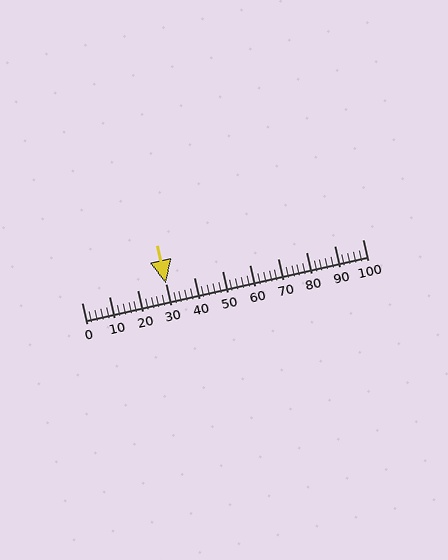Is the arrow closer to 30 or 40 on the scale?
The arrow is closer to 30.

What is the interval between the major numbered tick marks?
The major tick marks are spaced 10 units apart.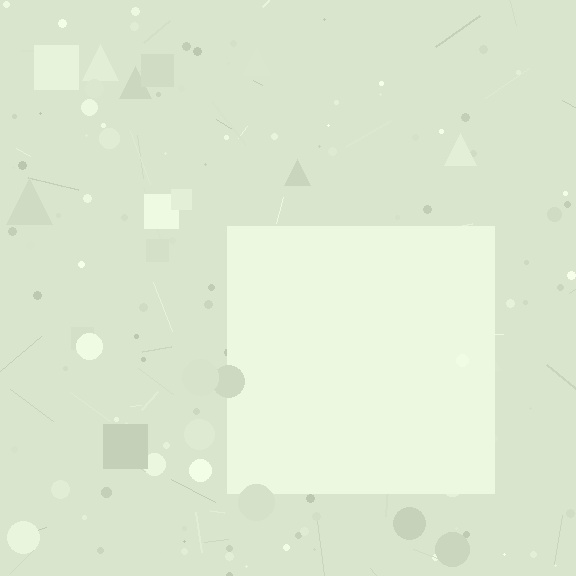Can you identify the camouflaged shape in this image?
The camouflaged shape is a square.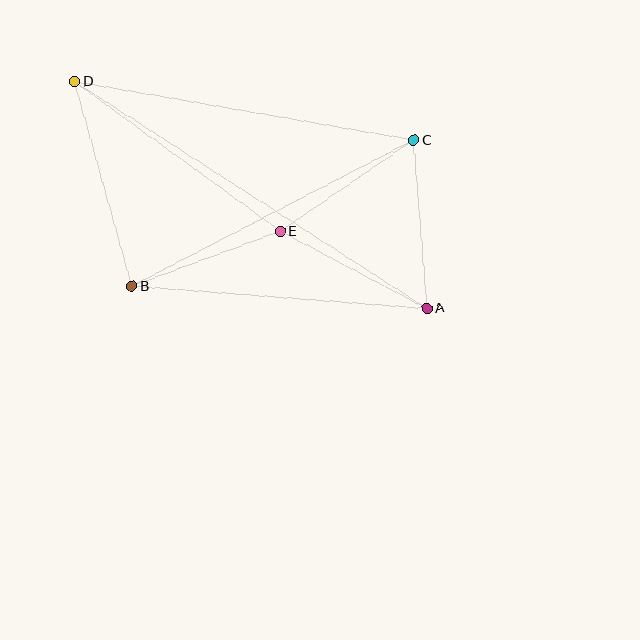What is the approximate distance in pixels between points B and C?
The distance between B and C is approximately 317 pixels.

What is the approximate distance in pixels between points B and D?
The distance between B and D is approximately 212 pixels.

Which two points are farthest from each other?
Points A and D are farthest from each other.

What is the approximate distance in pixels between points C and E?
The distance between C and E is approximately 162 pixels.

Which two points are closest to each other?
Points B and E are closest to each other.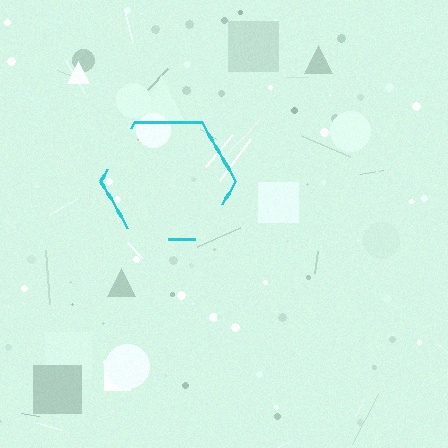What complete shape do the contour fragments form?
The contour fragments form a hexagon.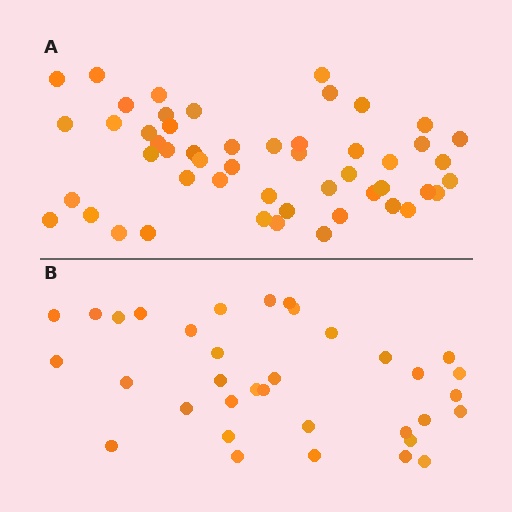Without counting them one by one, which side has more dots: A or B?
Region A (the top region) has more dots.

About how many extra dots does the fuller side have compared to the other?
Region A has approximately 15 more dots than region B.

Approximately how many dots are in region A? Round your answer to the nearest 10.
About 50 dots. (The exact count is 51, which rounds to 50.)